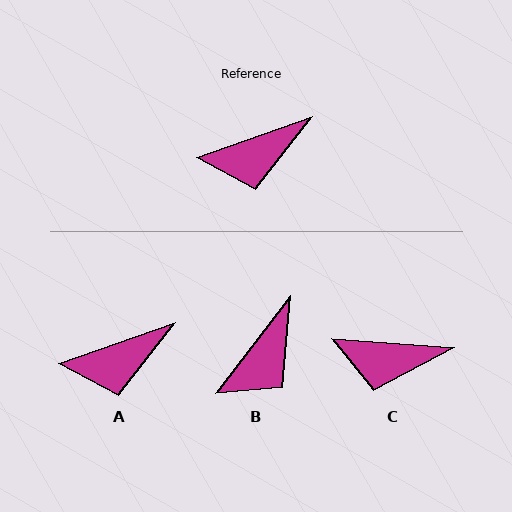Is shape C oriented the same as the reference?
No, it is off by about 24 degrees.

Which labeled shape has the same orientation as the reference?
A.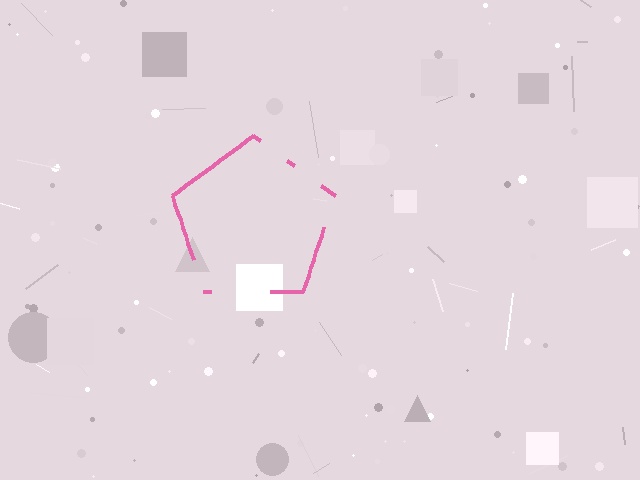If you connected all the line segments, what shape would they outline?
They would outline a pentagon.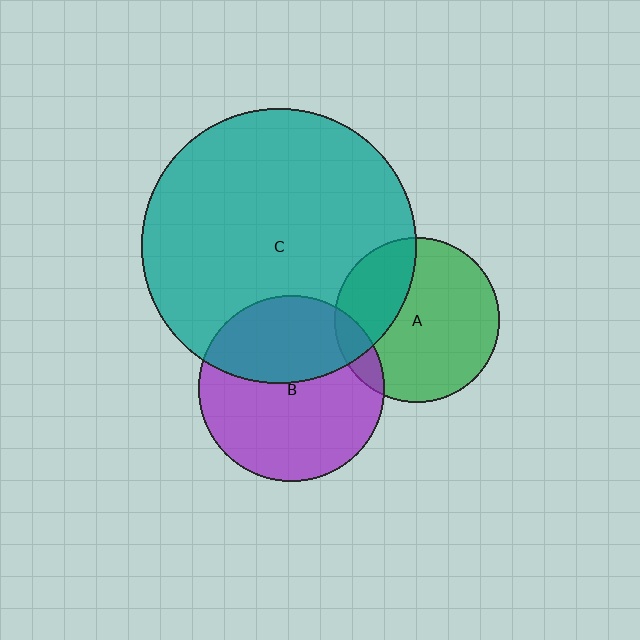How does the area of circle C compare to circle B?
Approximately 2.2 times.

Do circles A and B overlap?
Yes.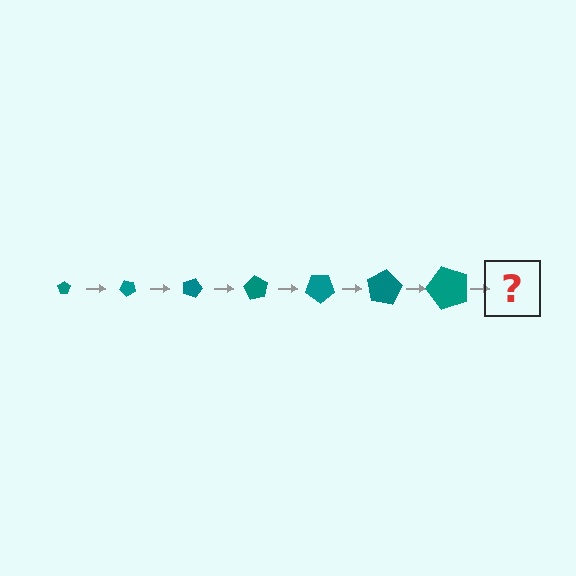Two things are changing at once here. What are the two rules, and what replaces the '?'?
The two rules are that the pentagon grows larger each step and it rotates 45 degrees each step. The '?' should be a pentagon, larger than the previous one and rotated 315 degrees from the start.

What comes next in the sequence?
The next element should be a pentagon, larger than the previous one and rotated 315 degrees from the start.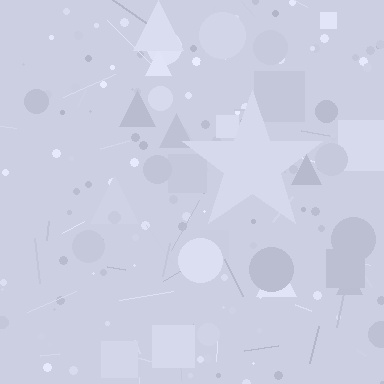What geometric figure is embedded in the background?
A star is embedded in the background.